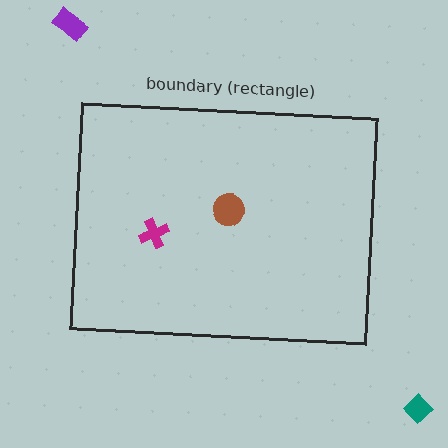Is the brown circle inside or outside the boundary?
Inside.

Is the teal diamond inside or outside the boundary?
Outside.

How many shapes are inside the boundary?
2 inside, 2 outside.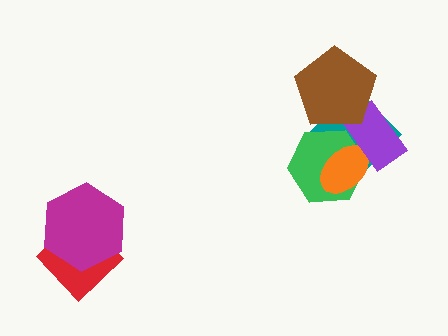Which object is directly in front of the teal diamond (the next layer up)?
The green hexagon is directly in front of the teal diamond.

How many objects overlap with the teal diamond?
4 objects overlap with the teal diamond.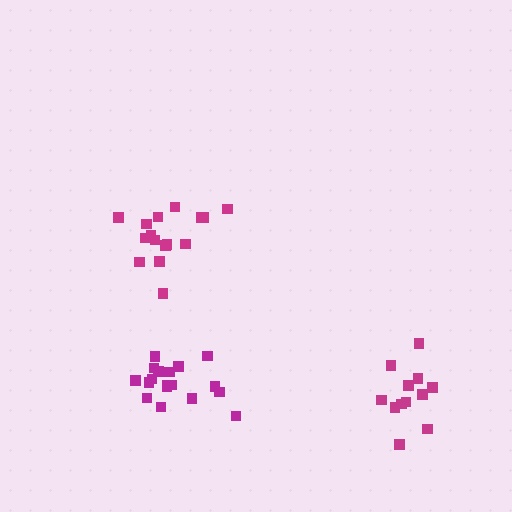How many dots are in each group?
Group 1: 18 dots, Group 2: 16 dots, Group 3: 12 dots (46 total).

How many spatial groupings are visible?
There are 3 spatial groupings.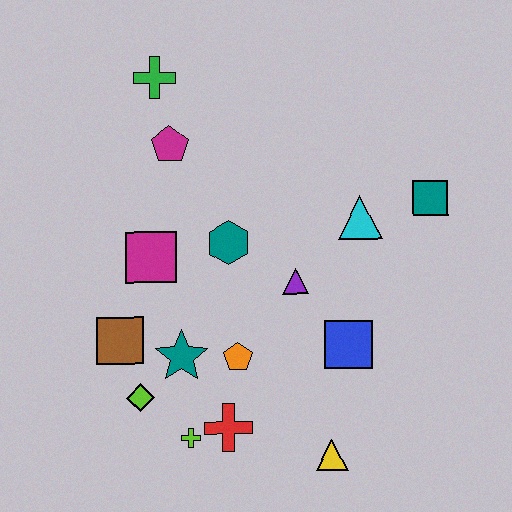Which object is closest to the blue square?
The purple triangle is closest to the blue square.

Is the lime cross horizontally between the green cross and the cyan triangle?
Yes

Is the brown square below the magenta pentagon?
Yes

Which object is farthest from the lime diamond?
The teal square is farthest from the lime diamond.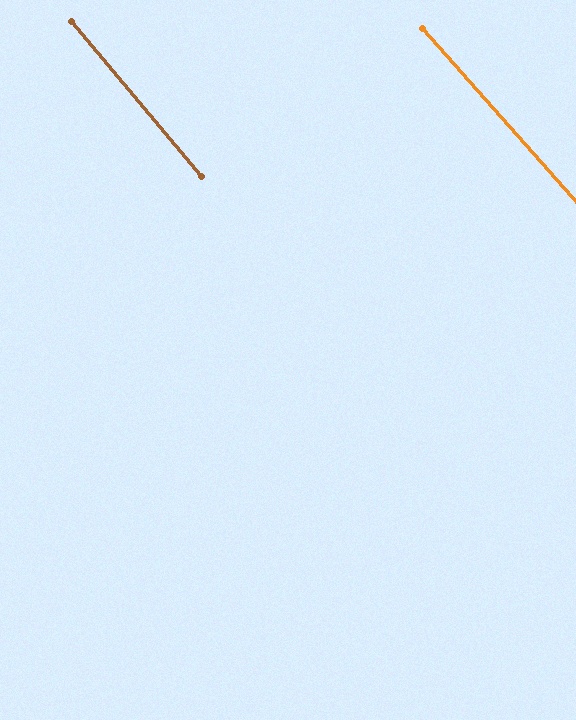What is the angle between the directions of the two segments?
Approximately 2 degrees.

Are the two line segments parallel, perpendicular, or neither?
Parallel — their directions differ by only 1.5°.